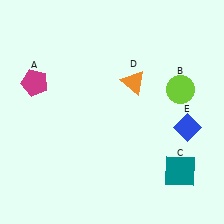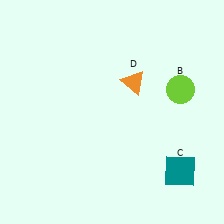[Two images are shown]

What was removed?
The blue diamond (E), the magenta pentagon (A) were removed in Image 2.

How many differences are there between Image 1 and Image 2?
There are 2 differences between the two images.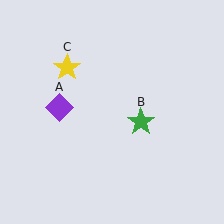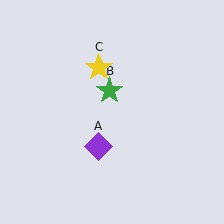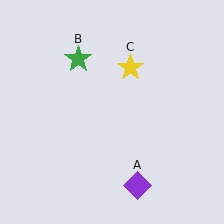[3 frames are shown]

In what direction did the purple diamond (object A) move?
The purple diamond (object A) moved down and to the right.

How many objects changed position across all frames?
3 objects changed position: purple diamond (object A), green star (object B), yellow star (object C).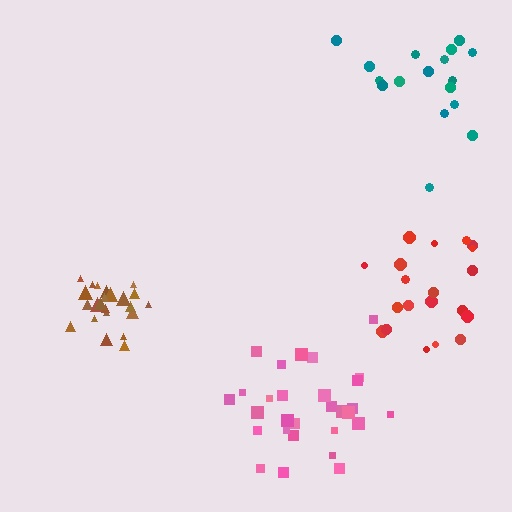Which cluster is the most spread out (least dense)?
Teal.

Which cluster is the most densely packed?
Brown.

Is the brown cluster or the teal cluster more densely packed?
Brown.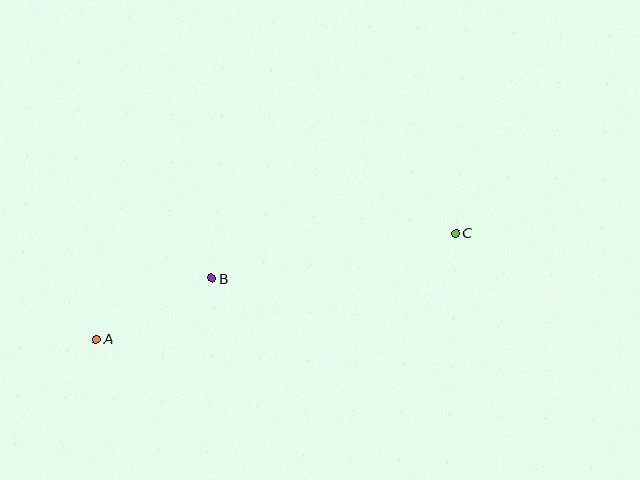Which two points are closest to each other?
Points A and B are closest to each other.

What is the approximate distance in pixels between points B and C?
The distance between B and C is approximately 247 pixels.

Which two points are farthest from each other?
Points A and C are farthest from each other.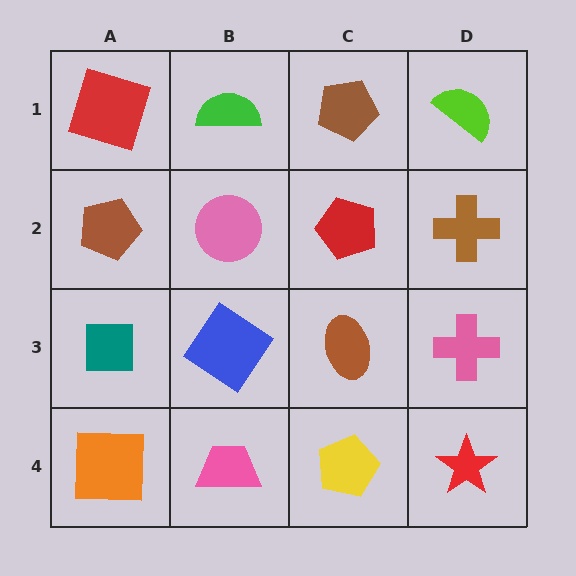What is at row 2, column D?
A brown cross.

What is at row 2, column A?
A brown pentagon.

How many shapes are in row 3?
4 shapes.